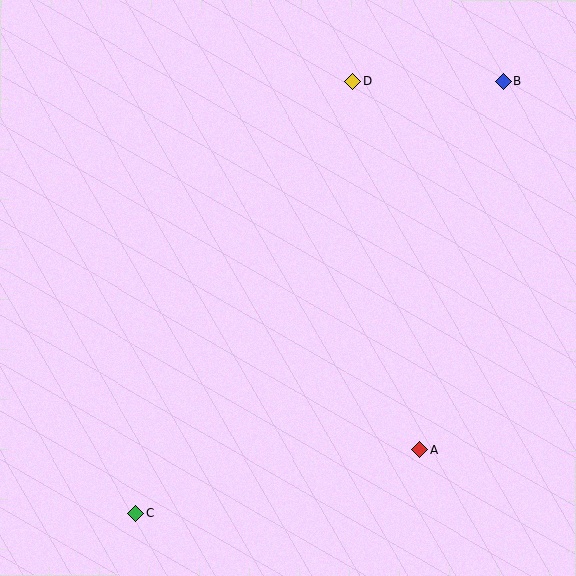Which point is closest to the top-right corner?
Point B is closest to the top-right corner.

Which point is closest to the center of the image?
Point A at (419, 450) is closest to the center.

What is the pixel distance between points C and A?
The distance between C and A is 290 pixels.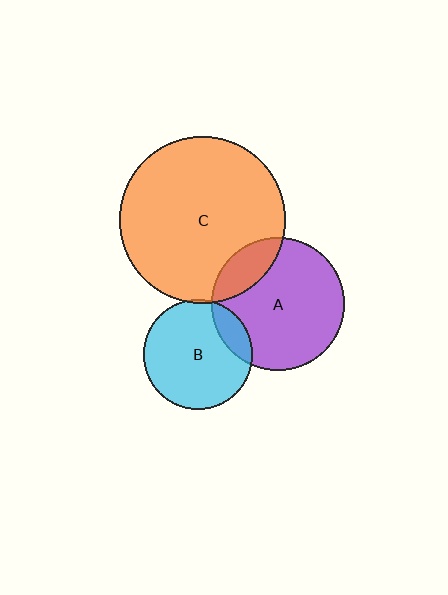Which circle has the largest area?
Circle C (orange).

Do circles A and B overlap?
Yes.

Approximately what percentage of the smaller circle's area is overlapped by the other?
Approximately 15%.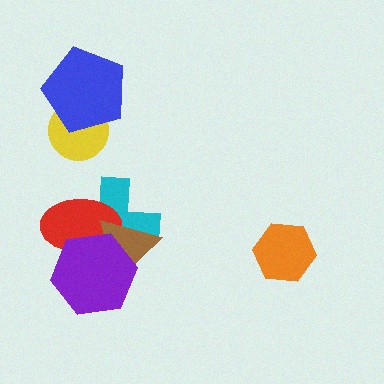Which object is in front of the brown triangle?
The purple hexagon is in front of the brown triangle.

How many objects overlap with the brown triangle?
3 objects overlap with the brown triangle.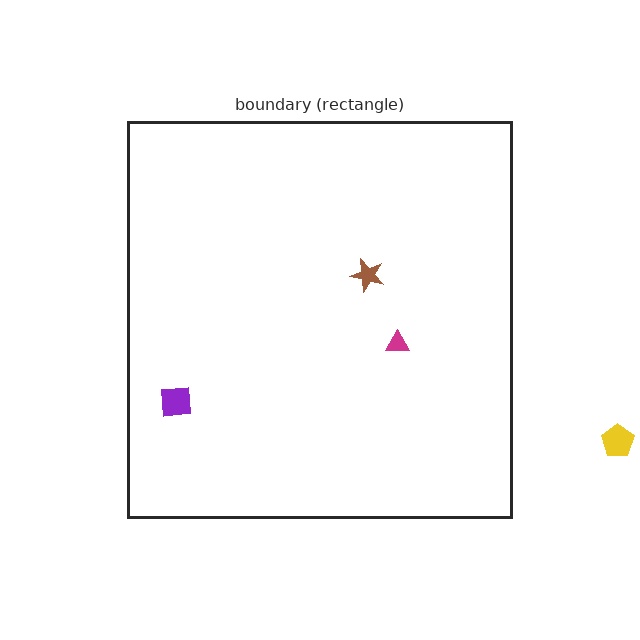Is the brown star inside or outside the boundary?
Inside.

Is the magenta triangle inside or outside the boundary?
Inside.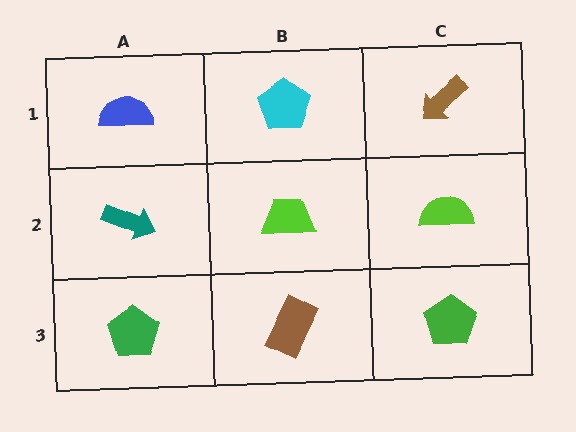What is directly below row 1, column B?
A lime trapezoid.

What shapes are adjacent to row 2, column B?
A cyan pentagon (row 1, column B), a brown rectangle (row 3, column B), a teal arrow (row 2, column A), a lime semicircle (row 2, column C).